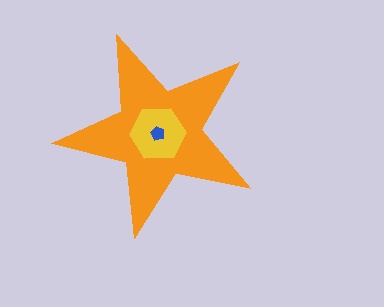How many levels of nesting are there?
3.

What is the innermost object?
The blue pentagon.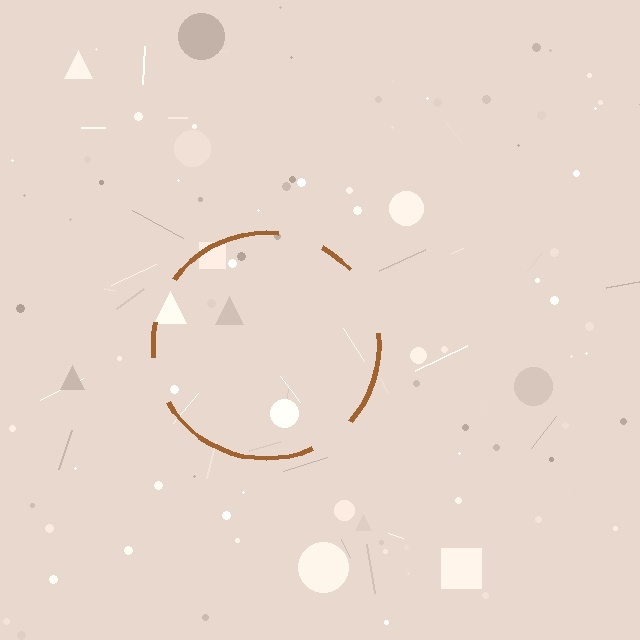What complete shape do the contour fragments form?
The contour fragments form a circle.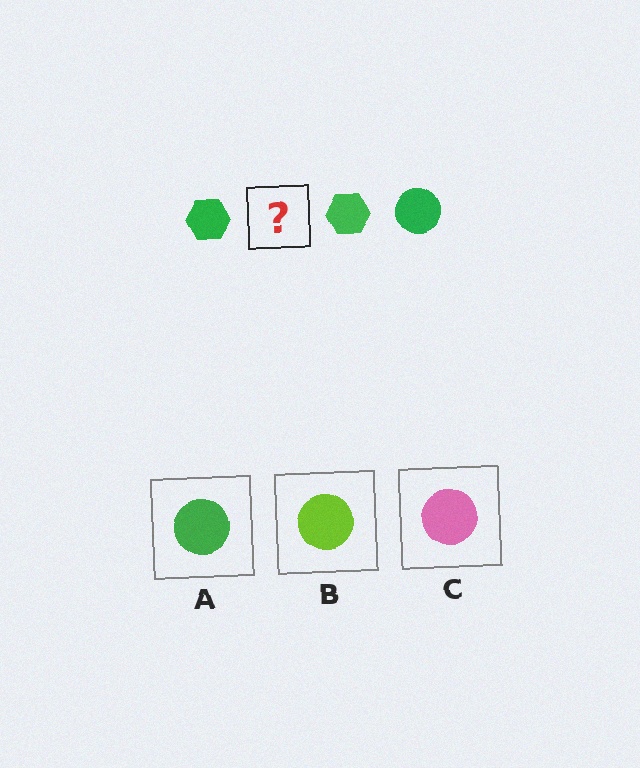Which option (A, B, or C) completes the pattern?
A.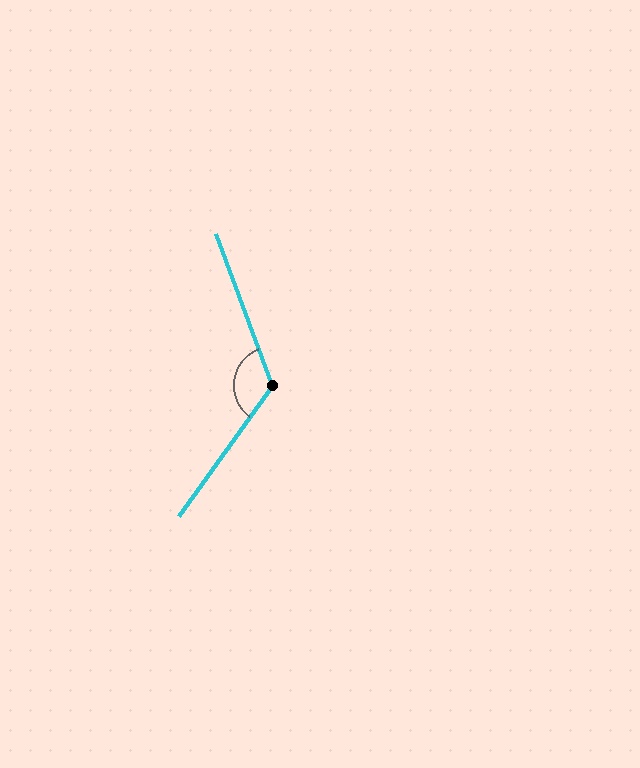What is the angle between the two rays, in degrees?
Approximately 124 degrees.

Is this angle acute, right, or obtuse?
It is obtuse.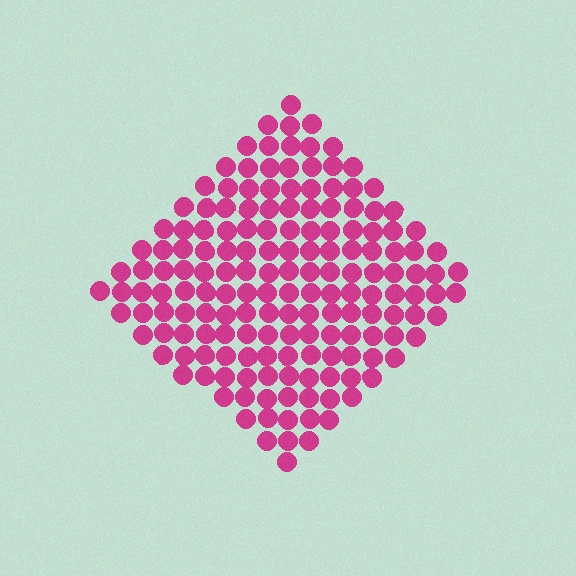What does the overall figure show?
The overall figure shows a diamond.